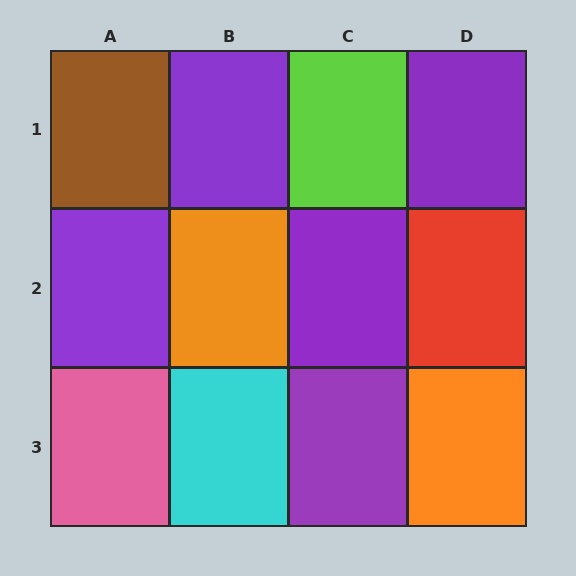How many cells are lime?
1 cell is lime.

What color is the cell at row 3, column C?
Purple.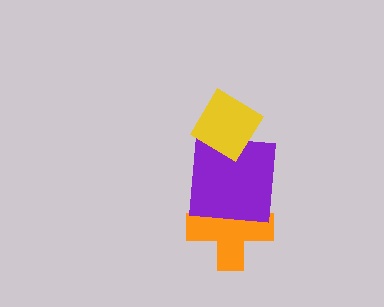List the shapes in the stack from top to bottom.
From top to bottom: the yellow diamond, the purple square, the orange cross.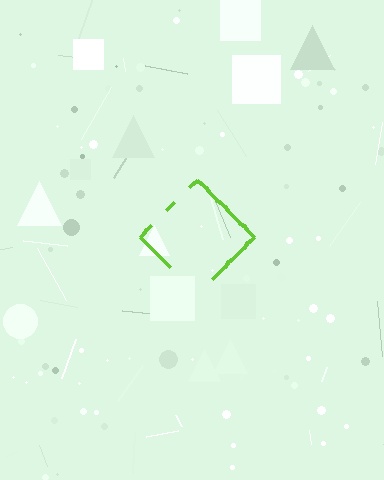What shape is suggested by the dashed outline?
The dashed outline suggests a diamond.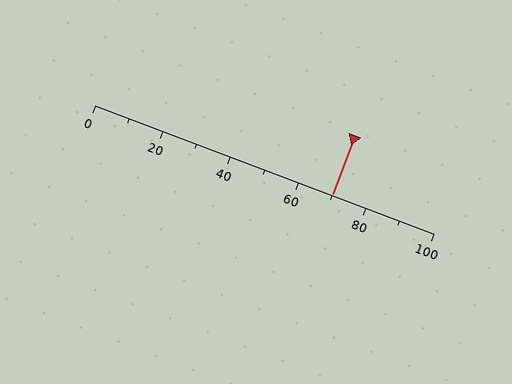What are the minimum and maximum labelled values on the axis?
The axis runs from 0 to 100.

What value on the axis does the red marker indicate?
The marker indicates approximately 70.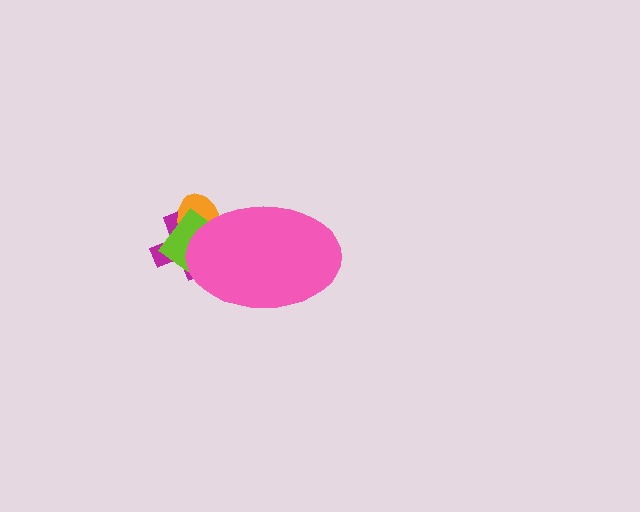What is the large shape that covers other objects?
A pink ellipse.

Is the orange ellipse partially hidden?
Yes, the orange ellipse is partially hidden behind the pink ellipse.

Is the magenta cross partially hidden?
Yes, the magenta cross is partially hidden behind the pink ellipse.